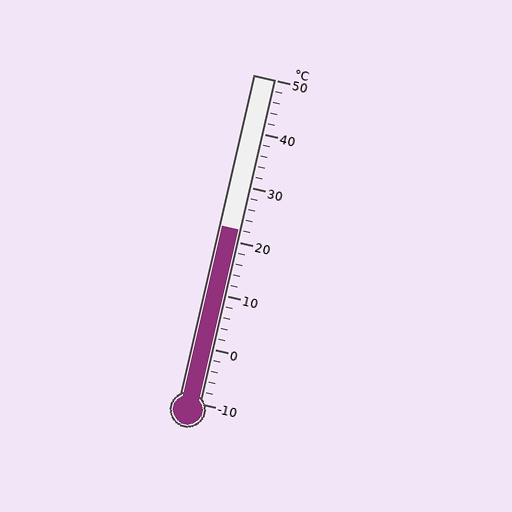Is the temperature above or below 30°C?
The temperature is below 30°C.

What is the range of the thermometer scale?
The thermometer scale ranges from -10°C to 50°C.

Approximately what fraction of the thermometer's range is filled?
The thermometer is filled to approximately 55% of its range.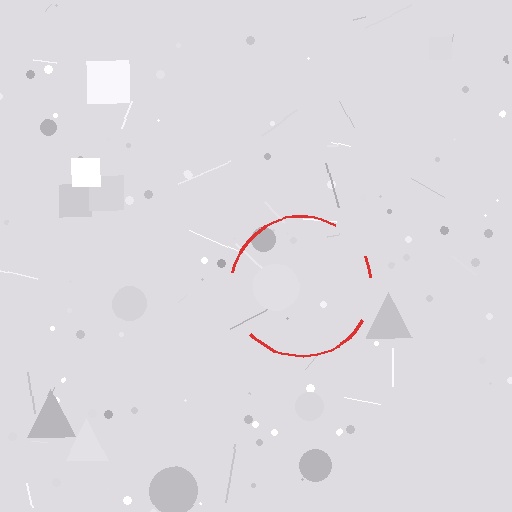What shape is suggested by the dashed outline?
The dashed outline suggests a circle.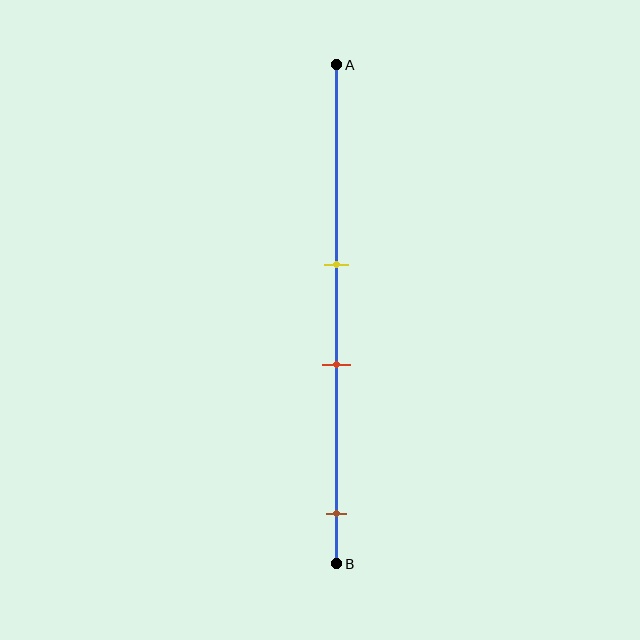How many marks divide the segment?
There are 3 marks dividing the segment.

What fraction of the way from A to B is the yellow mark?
The yellow mark is approximately 40% (0.4) of the way from A to B.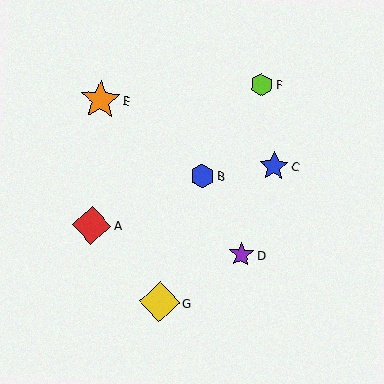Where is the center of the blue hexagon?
The center of the blue hexagon is at (202, 176).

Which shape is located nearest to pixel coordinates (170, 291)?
The yellow diamond (labeled G) at (159, 302) is nearest to that location.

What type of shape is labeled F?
Shape F is a lime hexagon.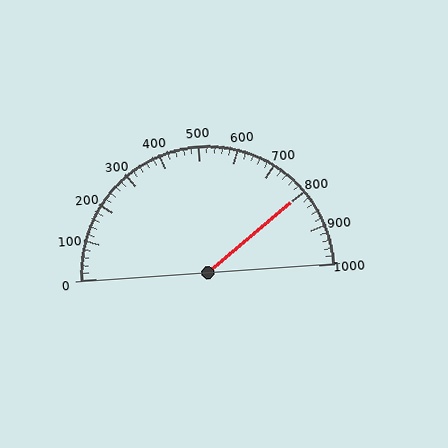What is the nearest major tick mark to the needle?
The nearest major tick mark is 800.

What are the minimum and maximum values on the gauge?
The gauge ranges from 0 to 1000.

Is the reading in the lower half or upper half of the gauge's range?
The reading is in the upper half of the range (0 to 1000).